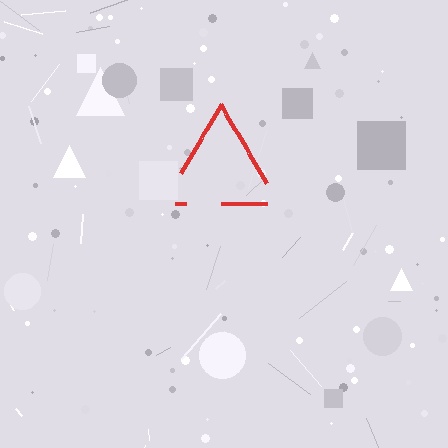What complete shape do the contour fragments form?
The contour fragments form a triangle.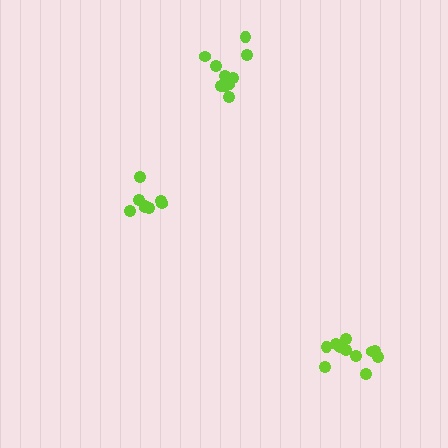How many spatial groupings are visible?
There are 3 spatial groupings.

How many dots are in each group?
Group 1: 11 dots, Group 2: 8 dots, Group 3: 10 dots (29 total).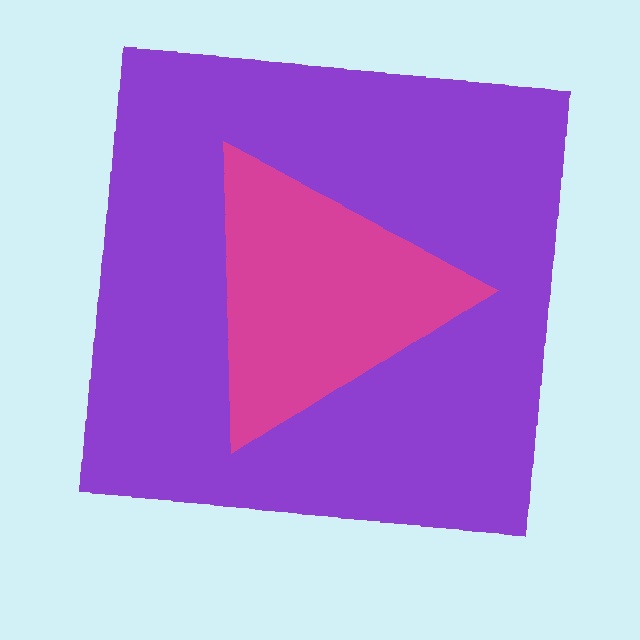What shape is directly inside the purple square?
The magenta triangle.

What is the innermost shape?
The magenta triangle.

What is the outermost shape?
The purple square.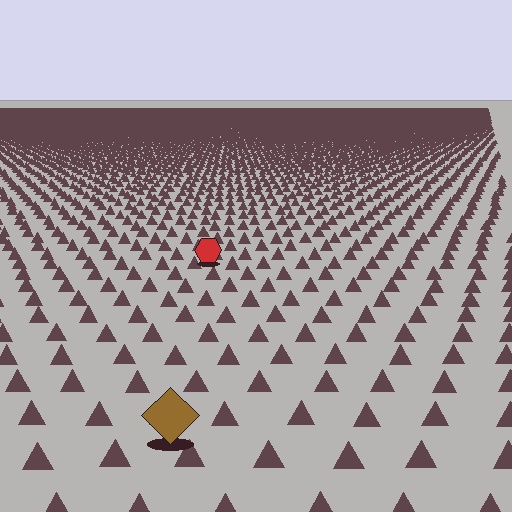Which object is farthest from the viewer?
The red hexagon is farthest from the viewer. It appears smaller and the ground texture around it is denser.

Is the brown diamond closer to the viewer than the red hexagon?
Yes. The brown diamond is closer — you can tell from the texture gradient: the ground texture is coarser near it.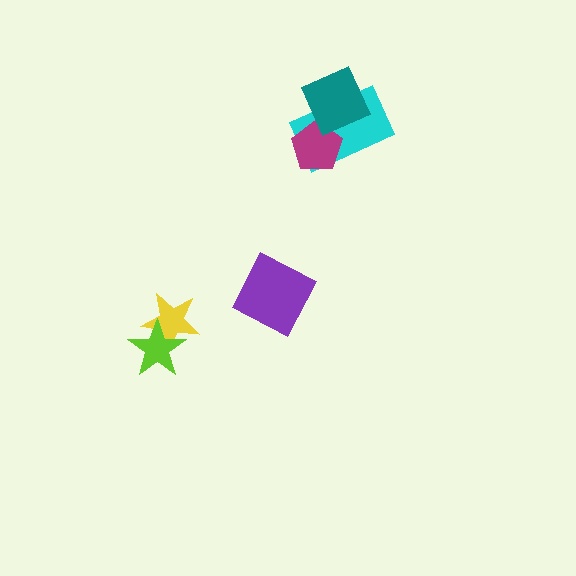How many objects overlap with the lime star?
1 object overlaps with the lime star.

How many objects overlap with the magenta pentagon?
1 object overlaps with the magenta pentagon.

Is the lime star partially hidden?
No, no other shape covers it.